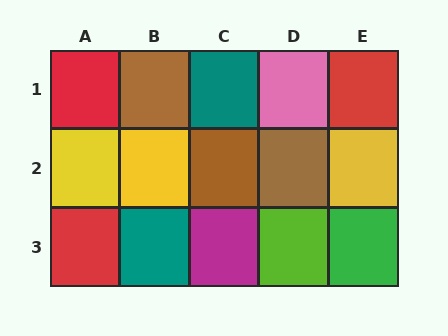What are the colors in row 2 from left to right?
Yellow, yellow, brown, brown, yellow.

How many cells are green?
1 cell is green.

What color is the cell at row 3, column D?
Lime.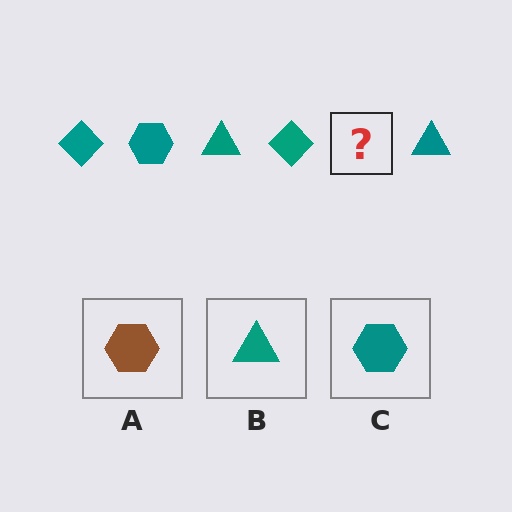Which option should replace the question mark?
Option C.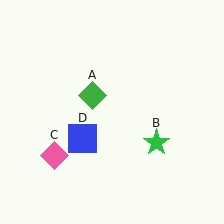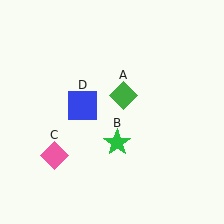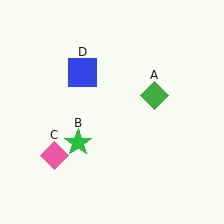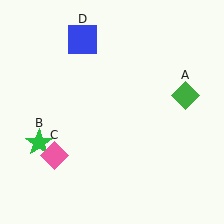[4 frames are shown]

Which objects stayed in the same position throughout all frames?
Pink diamond (object C) remained stationary.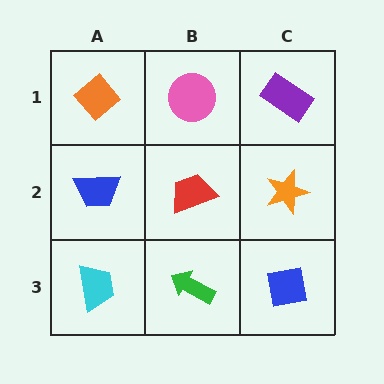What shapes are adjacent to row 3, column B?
A red trapezoid (row 2, column B), a cyan trapezoid (row 3, column A), a blue square (row 3, column C).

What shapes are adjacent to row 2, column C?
A purple rectangle (row 1, column C), a blue square (row 3, column C), a red trapezoid (row 2, column B).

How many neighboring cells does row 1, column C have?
2.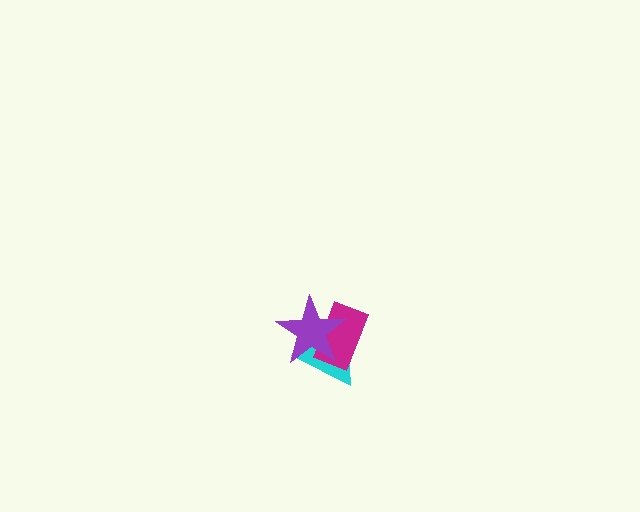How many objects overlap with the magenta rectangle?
2 objects overlap with the magenta rectangle.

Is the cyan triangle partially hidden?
Yes, it is partially covered by another shape.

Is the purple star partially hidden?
No, no other shape covers it.